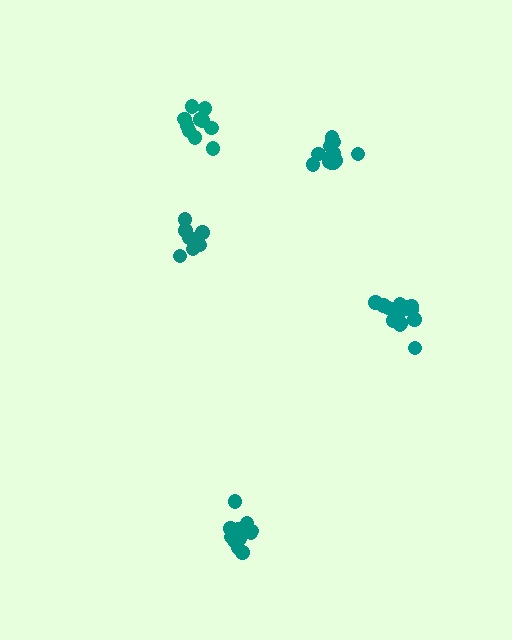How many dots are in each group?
Group 1: 15 dots, Group 2: 14 dots, Group 3: 9 dots, Group 4: 11 dots, Group 5: 10 dots (59 total).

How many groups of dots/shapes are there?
There are 5 groups.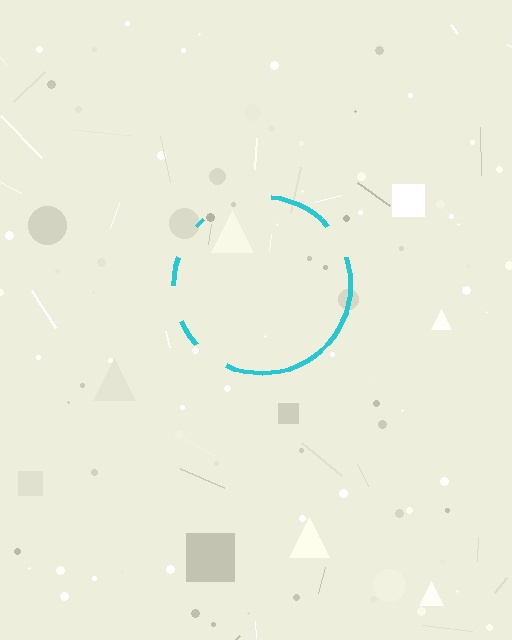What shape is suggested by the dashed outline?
The dashed outline suggests a circle.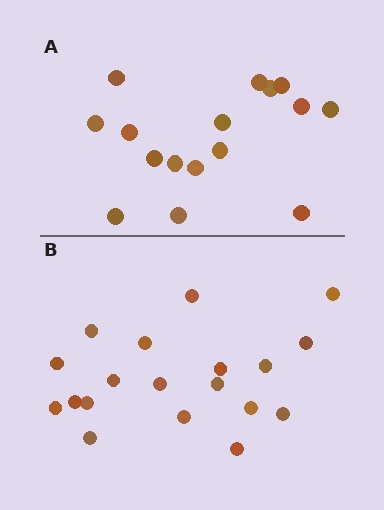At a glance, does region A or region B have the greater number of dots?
Region B (the bottom region) has more dots.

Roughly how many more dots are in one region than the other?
Region B has just a few more — roughly 2 or 3 more dots than region A.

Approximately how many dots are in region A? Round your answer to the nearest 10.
About 20 dots. (The exact count is 16, which rounds to 20.)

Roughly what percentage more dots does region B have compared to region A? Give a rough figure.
About 20% more.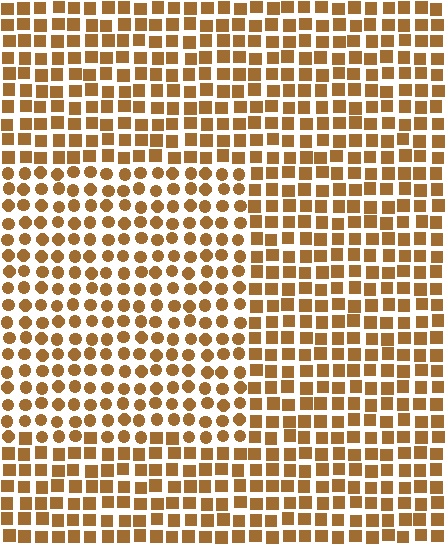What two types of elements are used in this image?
The image uses circles inside the rectangle region and squares outside it.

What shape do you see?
I see a rectangle.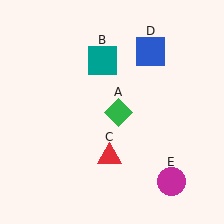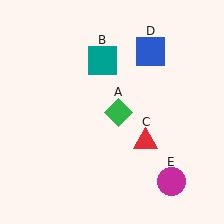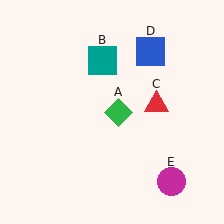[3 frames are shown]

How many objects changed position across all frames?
1 object changed position: red triangle (object C).